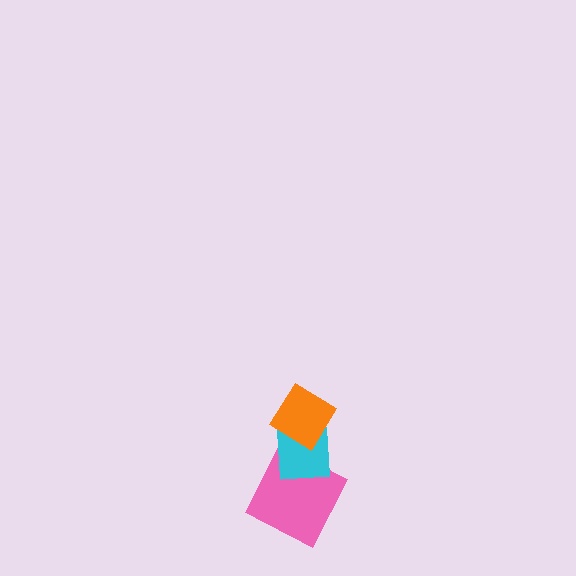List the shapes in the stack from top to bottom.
From top to bottom: the orange diamond, the cyan square, the pink square.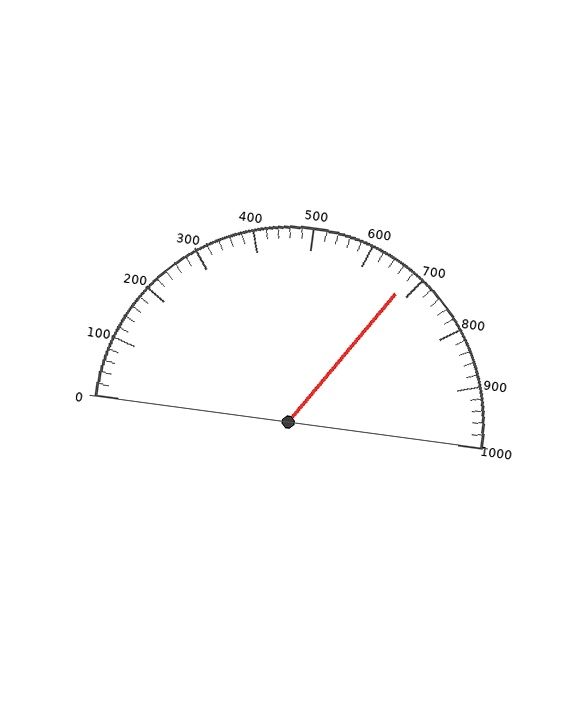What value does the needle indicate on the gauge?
The needle indicates approximately 680.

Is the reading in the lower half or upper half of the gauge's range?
The reading is in the upper half of the range (0 to 1000).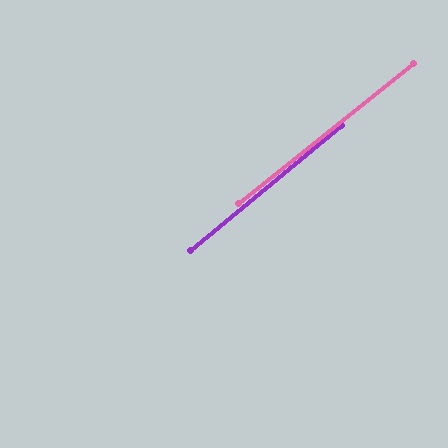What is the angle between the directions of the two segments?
Approximately 1 degree.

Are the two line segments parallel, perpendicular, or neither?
Parallel — their directions differ by only 1.1°.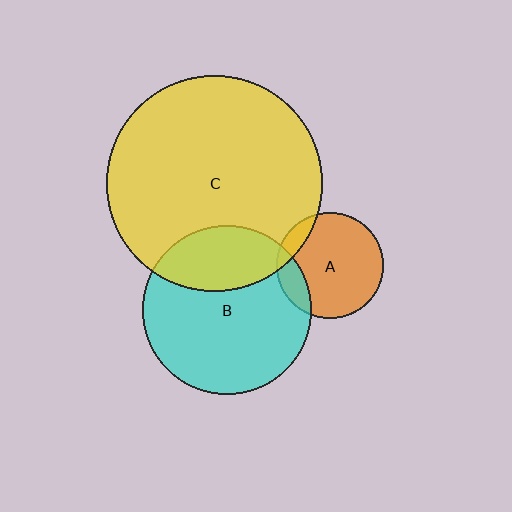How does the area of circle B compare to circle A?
Approximately 2.5 times.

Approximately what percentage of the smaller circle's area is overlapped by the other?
Approximately 15%.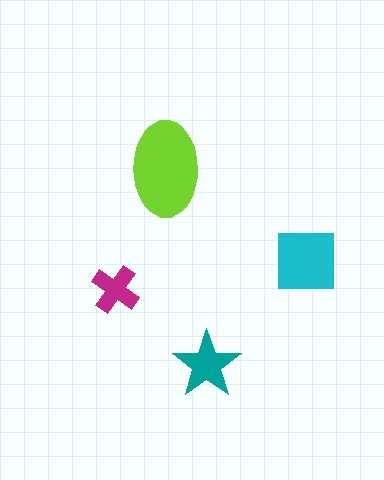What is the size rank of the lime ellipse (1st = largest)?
1st.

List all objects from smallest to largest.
The magenta cross, the teal star, the cyan square, the lime ellipse.